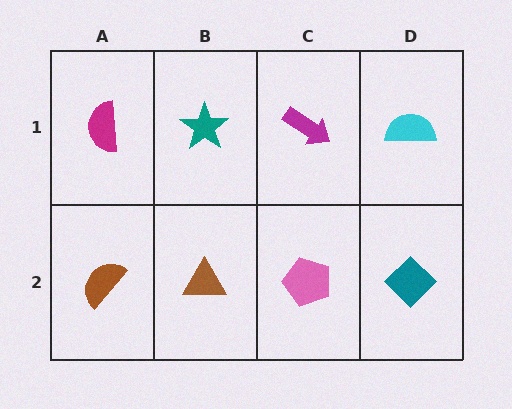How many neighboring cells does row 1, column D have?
2.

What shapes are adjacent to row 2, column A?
A magenta semicircle (row 1, column A), a brown triangle (row 2, column B).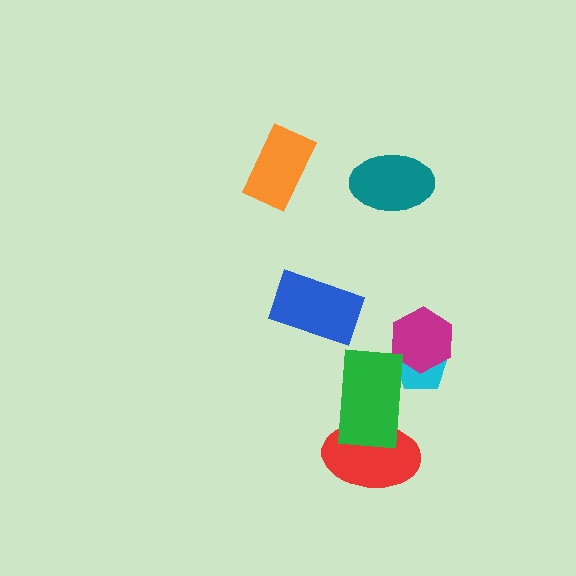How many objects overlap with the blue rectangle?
0 objects overlap with the blue rectangle.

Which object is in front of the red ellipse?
The green rectangle is in front of the red ellipse.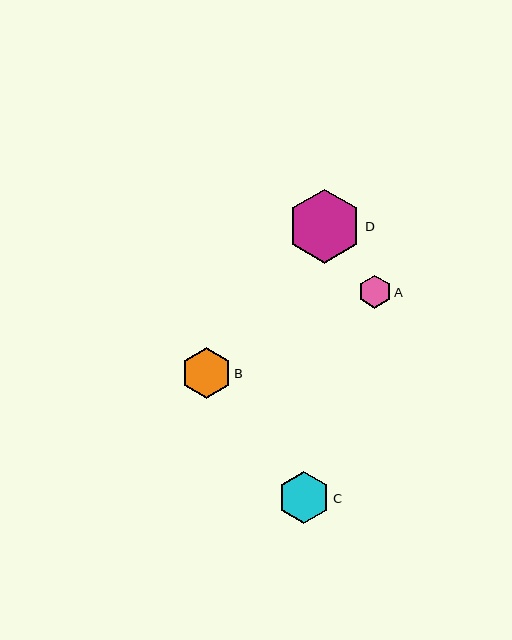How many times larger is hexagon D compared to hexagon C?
Hexagon D is approximately 1.4 times the size of hexagon C.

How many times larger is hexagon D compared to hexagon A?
Hexagon D is approximately 2.2 times the size of hexagon A.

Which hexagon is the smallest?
Hexagon A is the smallest with a size of approximately 33 pixels.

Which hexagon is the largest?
Hexagon D is the largest with a size of approximately 74 pixels.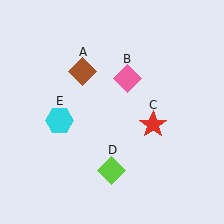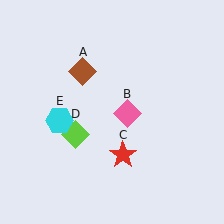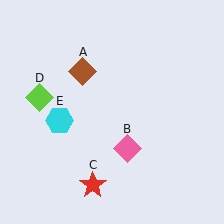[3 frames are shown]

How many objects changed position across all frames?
3 objects changed position: pink diamond (object B), red star (object C), lime diamond (object D).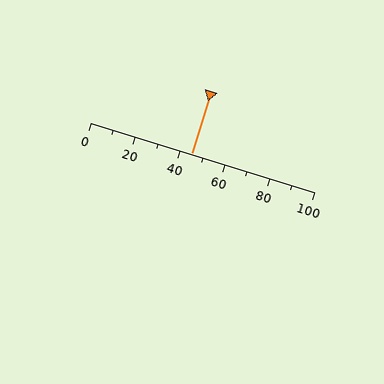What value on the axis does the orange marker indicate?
The marker indicates approximately 45.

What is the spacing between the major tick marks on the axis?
The major ticks are spaced 20 apart.